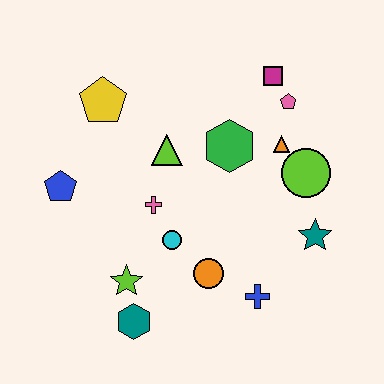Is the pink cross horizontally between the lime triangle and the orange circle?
No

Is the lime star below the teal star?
Yes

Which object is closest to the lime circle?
The orange triangle is closest to the lime circle.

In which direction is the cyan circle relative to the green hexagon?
The cyan circle is below the green hexagon.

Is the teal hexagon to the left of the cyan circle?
Yes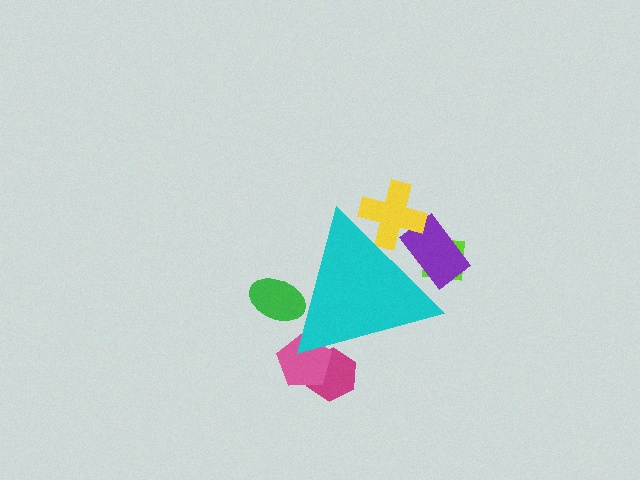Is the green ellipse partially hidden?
Yes, the green ellipse is partially hidden behind the cyan triangle.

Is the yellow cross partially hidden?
Yes, the yellow cross is partially hidden behind the cyan triangle.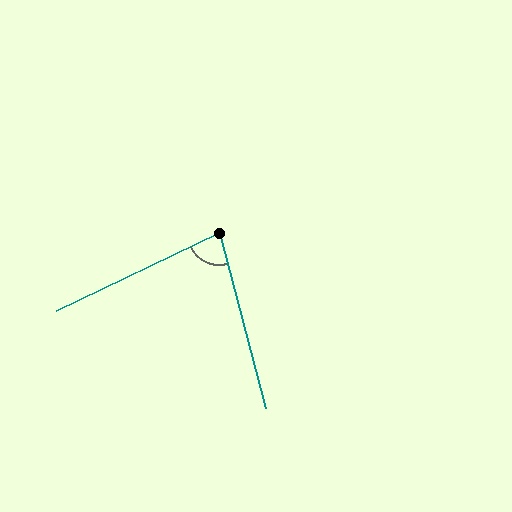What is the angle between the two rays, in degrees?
Approximately 80 degrees.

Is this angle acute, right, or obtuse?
It is acute.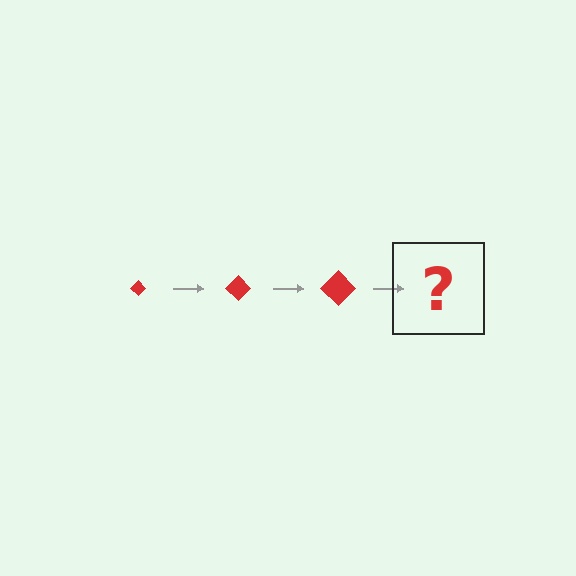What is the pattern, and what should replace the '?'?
The pattern is that the diamond gets progressively larger each step. The '?' should be a red diamond, larger than the previous one.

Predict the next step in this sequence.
The next step is a red diamond, larger than the previous one.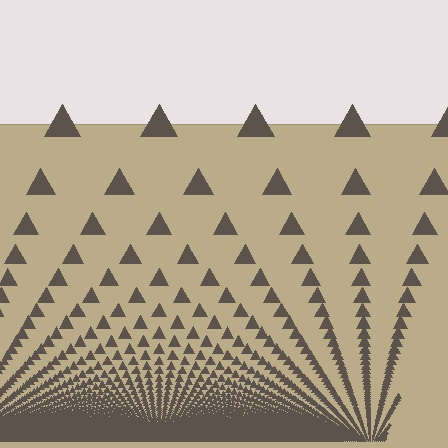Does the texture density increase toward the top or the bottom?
Density increases toward the bottom.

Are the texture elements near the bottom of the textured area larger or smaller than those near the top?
Smaller. The gradient is inverted — elements near the bottom are smaller and denser.